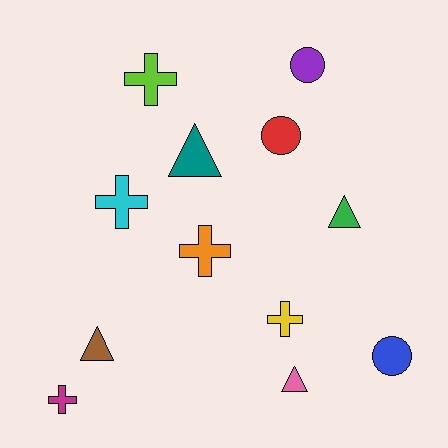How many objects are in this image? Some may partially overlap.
There are 12 objects.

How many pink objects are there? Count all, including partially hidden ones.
There is 1 pink object.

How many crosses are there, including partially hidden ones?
There are 5 crosses.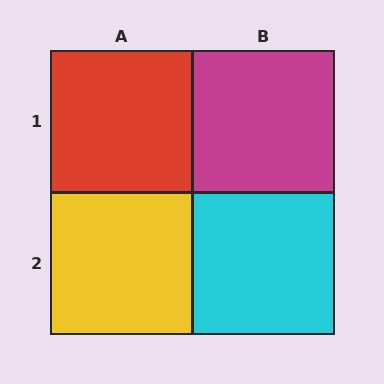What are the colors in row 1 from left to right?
Red, magenta.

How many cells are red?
1 cell is red.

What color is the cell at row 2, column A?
Yellow.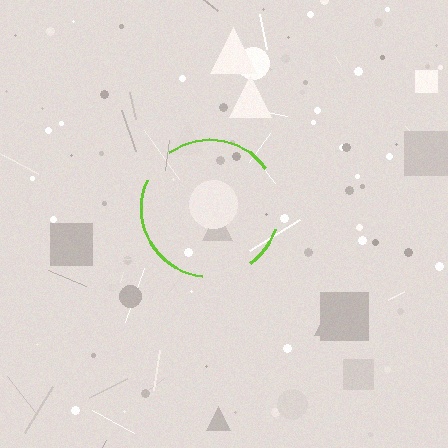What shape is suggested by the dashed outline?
The dashed outline suggests a circle.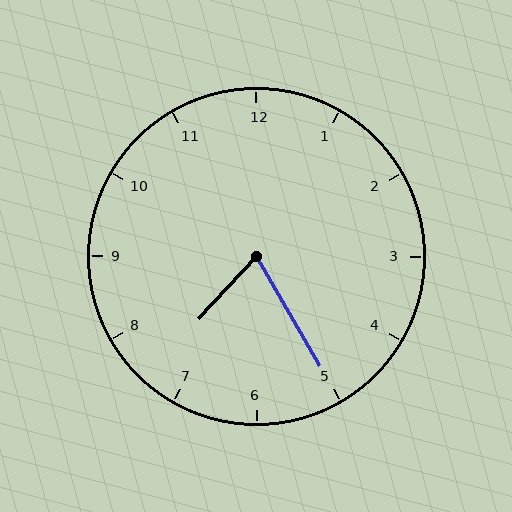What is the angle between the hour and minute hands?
Approximately 72 degrees.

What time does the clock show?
7:25.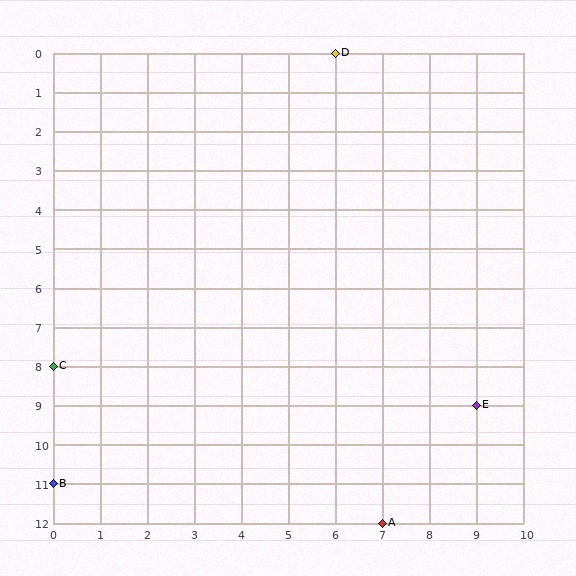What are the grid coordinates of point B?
Point B is at grid coordinates (0, 11).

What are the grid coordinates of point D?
Point D is at grid coordinates (6, 0).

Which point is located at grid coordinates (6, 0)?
Point D is at (6, 0).